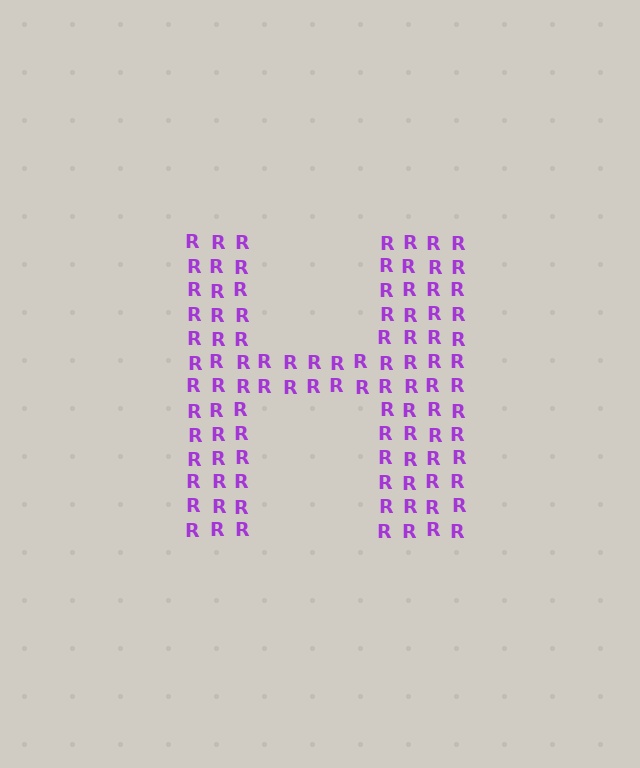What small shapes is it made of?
It is made of small letter R's.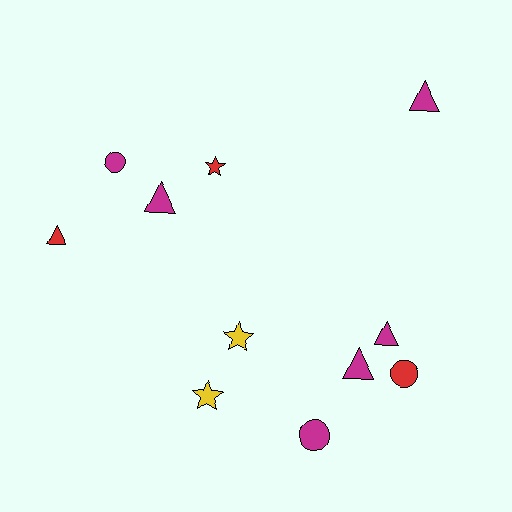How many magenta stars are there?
There are no magenta stars.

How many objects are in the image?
There are 11 objects.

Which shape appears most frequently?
Triangle, with 5 objects.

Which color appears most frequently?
Magenta, with 6 objects.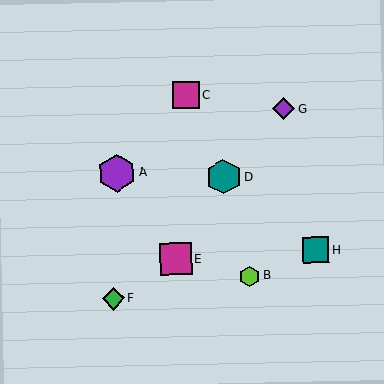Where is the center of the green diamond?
The center of the green diamond is at (114, 299).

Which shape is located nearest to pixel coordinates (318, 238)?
The teal square (labeled H) at (316, 250) is nearest to that location.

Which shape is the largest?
The purple hexagon (labeled A) is the largest.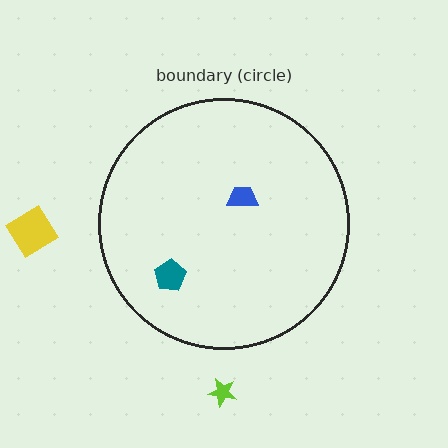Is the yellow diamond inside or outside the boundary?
Outside.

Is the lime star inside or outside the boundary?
Outside.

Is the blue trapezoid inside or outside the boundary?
Inside.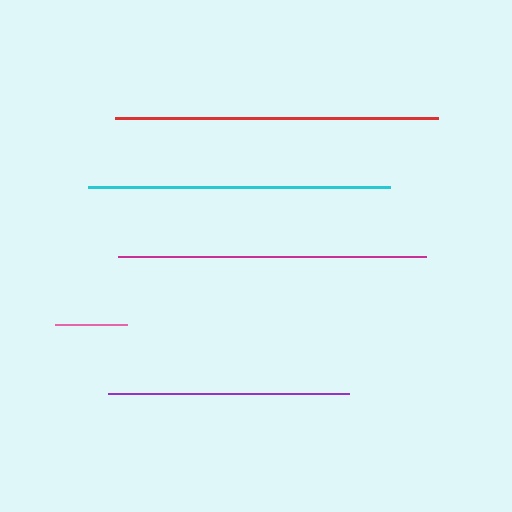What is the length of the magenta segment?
The magenta segment is approximately 308 pixels long.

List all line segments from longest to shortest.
From longest to shortest: red, magenta, cyan, purple, pink.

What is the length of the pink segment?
The pink segment is approximately 72 pixels long.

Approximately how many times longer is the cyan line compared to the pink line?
The cyan line is approximately 4.2 times the length of the pink line.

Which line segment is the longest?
The red line is the longest at approximately 323 pixels.